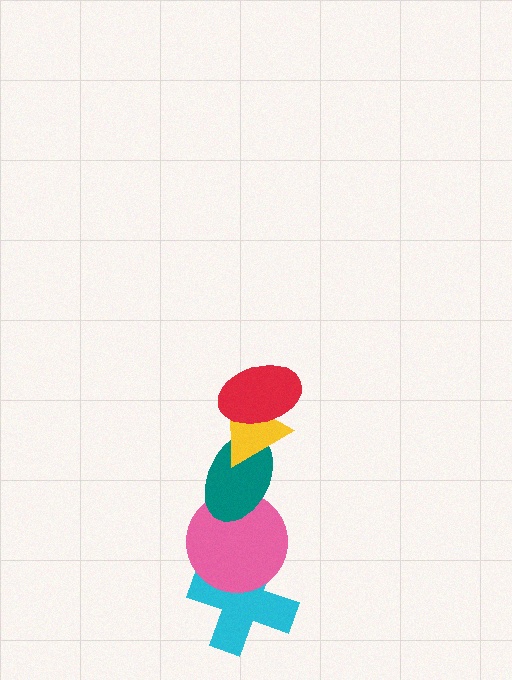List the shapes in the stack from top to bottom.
From top to bottom: the red ellipse, the yellow triangle, the teal ellipse, the pink circle, the cyan cross.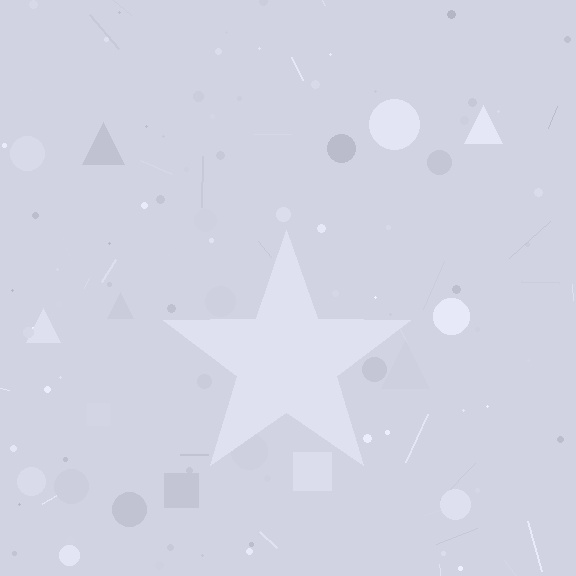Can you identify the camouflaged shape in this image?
The camouflaged shape is a star.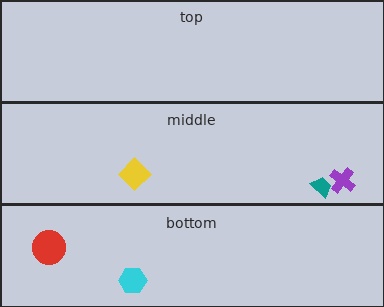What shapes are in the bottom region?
The cyan hexagon, the red circle.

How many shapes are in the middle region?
3.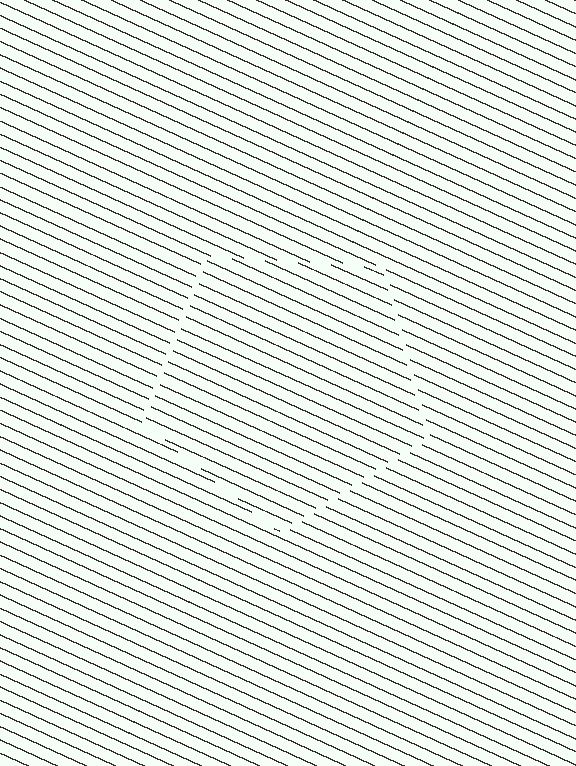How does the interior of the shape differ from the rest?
The interior of the shape contains the same grating, shifted by half a period — the contour is defined by the phase discontinuity where line-ends from the inner and outer gratings abut.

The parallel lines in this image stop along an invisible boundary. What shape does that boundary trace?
An illusory pentagon. The interior of the shape contains the same grating, shifted by half a period — the contour is defined by the phase discontinuity where line-ends from the inner and outer gratings abut.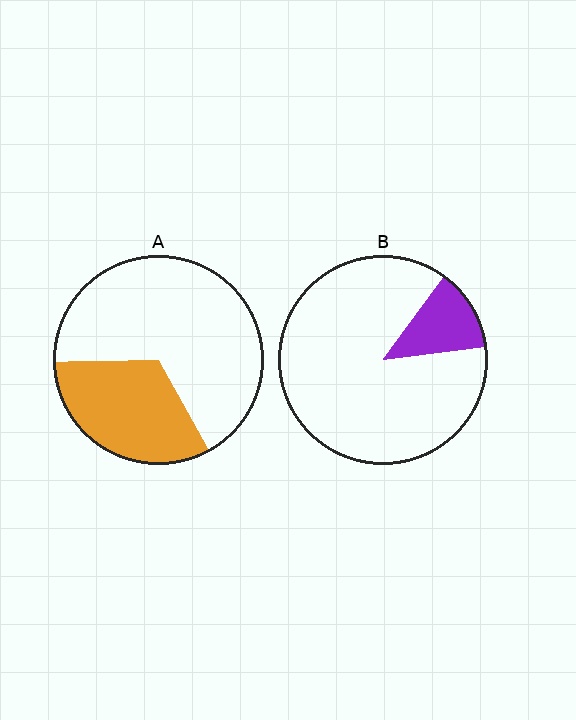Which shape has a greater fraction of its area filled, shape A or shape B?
Shape A.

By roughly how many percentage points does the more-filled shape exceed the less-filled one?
By roughly 20 percentage points (A over B).